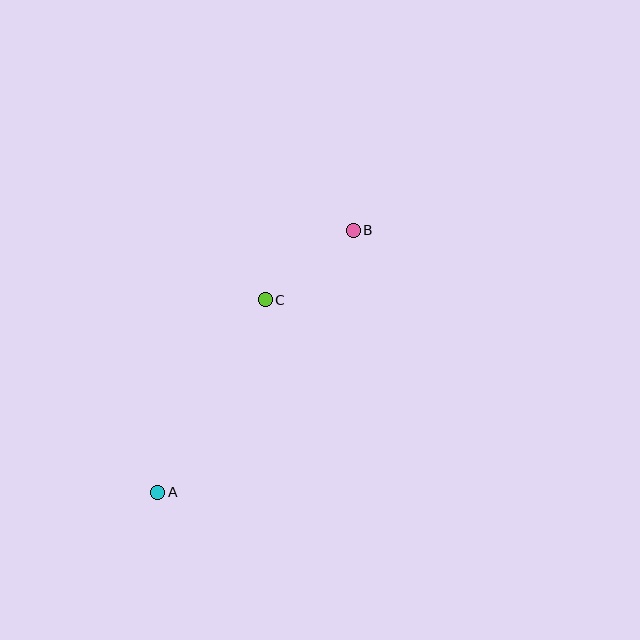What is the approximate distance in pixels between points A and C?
The distance between A and C is approximately 220 pixels.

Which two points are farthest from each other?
Points A and B are farthest from each other.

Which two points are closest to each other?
Points B and C are closest to each other.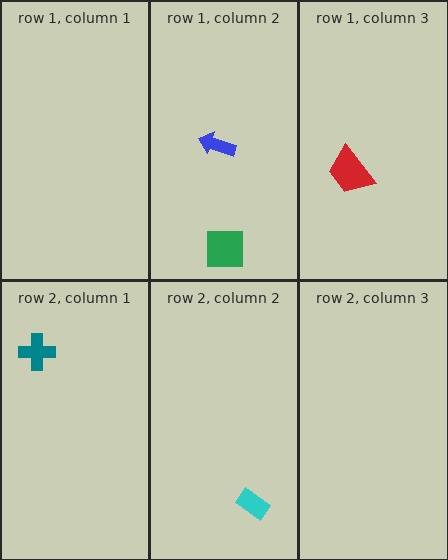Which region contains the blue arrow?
The row 1, column 2 region.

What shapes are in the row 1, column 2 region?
The blue arrow, the green square.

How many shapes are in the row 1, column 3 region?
1.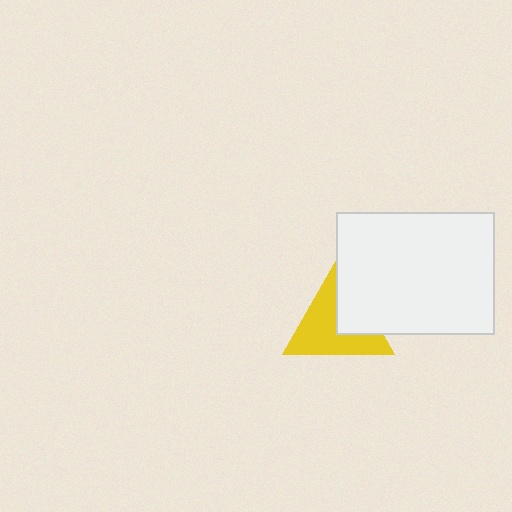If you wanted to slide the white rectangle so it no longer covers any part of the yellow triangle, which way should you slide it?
Slide it right — that is the most direct way to separate the two shapes.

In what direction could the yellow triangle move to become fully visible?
The yellow triangle could move left. That would shift it out from behind the white rectangle entirely.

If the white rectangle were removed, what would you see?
You would see the complete yellow triangle.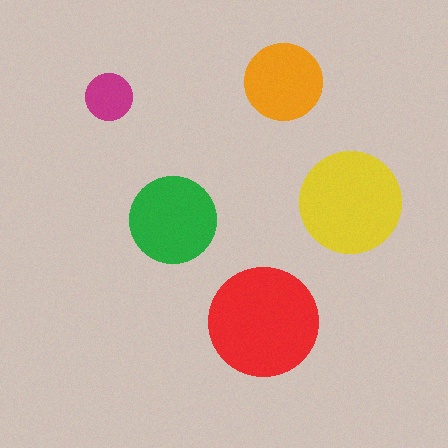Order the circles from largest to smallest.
the red one, the yellow one, the green one, the orange one, the magenta one.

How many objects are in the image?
There are 5 objects in the image.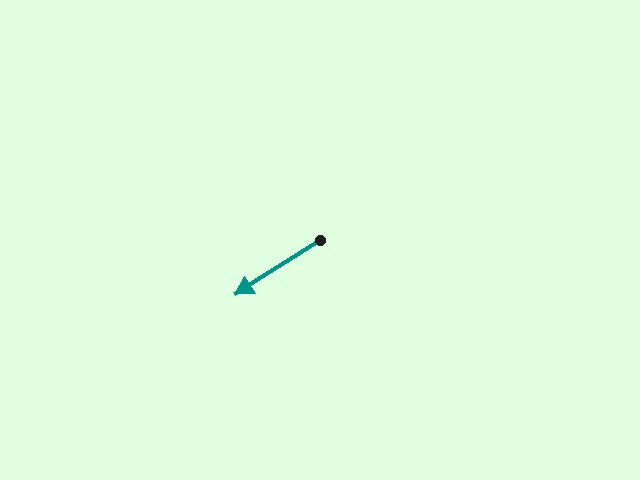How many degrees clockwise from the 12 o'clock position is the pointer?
Approximately 238 degrees.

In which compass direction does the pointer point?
Southwest.